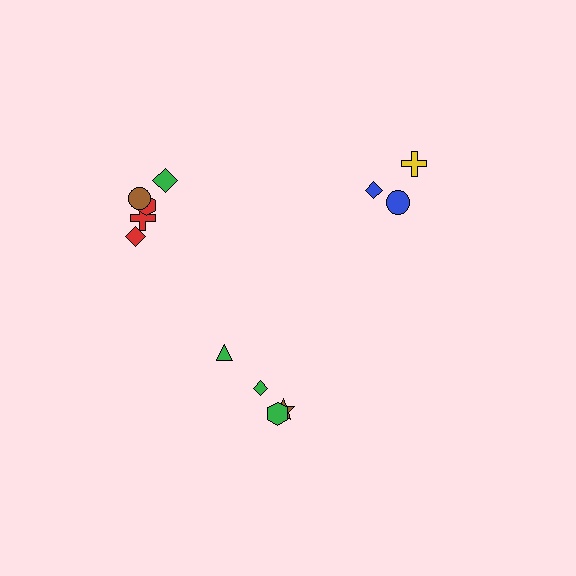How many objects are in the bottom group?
There are 4 objects.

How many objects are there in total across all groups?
There are 12 objects.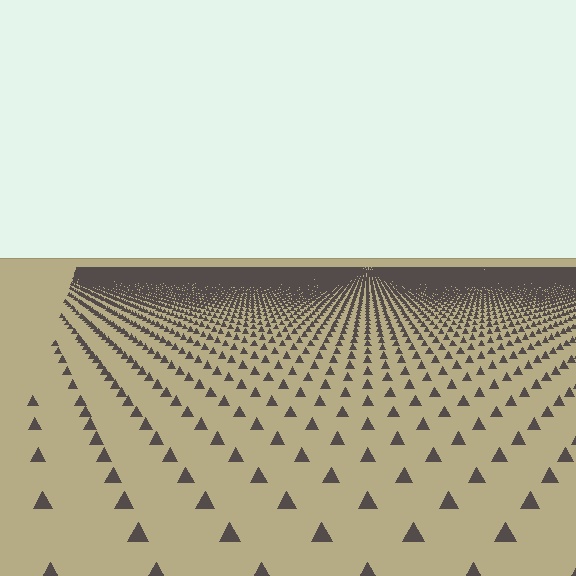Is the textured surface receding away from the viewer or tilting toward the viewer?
The surface is receding away from the viewer. Texture elements get smaller and denser toward the top.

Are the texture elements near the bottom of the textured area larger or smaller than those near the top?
Larger. Near the bottom, elements are closer to the viewer and appear at a bigger on-screen size.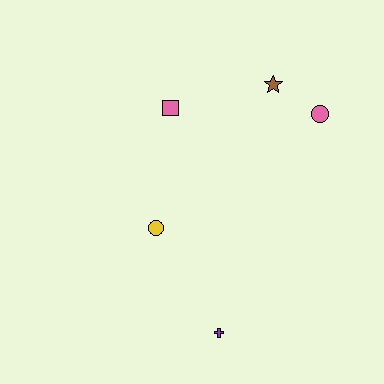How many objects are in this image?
There are 5 objects.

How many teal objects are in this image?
There are no teal objects.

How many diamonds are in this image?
There are no diamonds.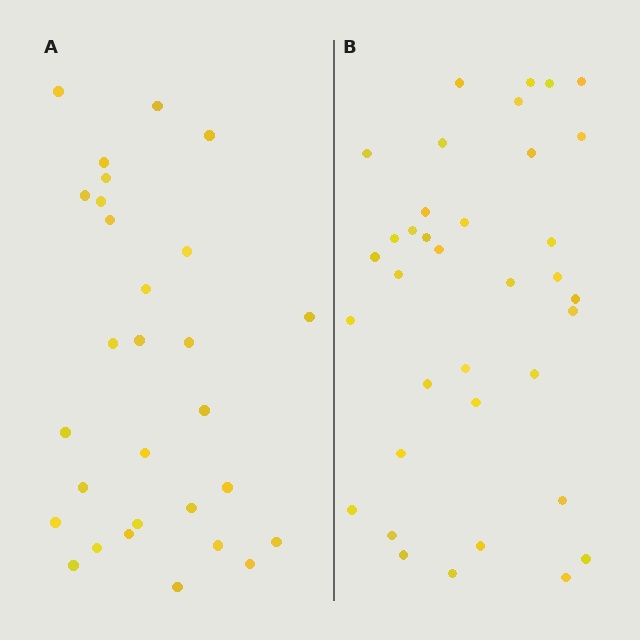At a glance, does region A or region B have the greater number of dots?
Region B (the right region) has more dots.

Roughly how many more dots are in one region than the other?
Region B has roughly 8 or so more dots than region A.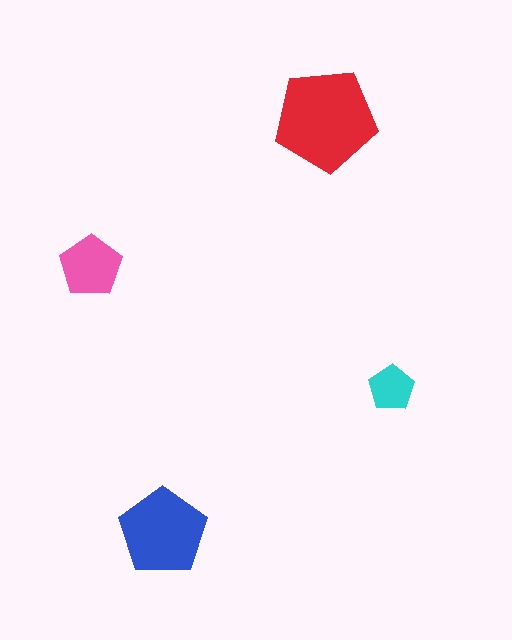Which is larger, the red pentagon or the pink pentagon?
The red one.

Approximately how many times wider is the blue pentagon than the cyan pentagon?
About 2 times wider.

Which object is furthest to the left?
The pink pentagon is leftmost.